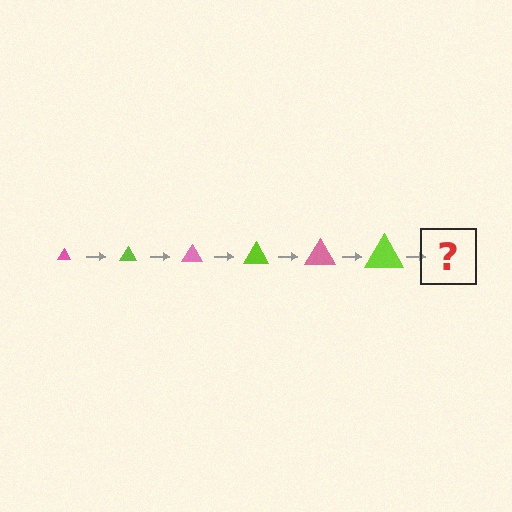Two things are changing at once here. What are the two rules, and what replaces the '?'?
The two rules are that the triangle grows larger each step and the color cycles through pink and lime. The '?' should be a pink triangle, larger than the previous one.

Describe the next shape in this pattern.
It should be a pink triangle, larger than the previous one.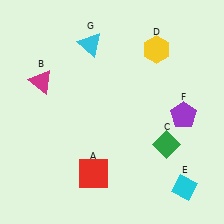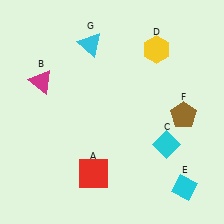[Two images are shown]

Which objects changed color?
C changed from green to cyan. F changed from purple to brown.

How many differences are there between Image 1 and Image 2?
There are 2 differences between the two images.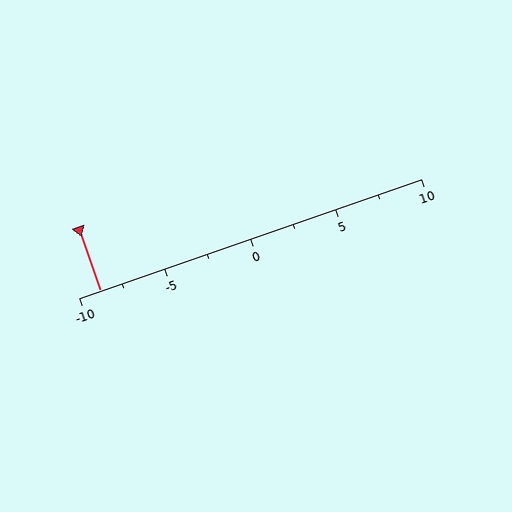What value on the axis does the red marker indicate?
The marker indicates approximately -8.8.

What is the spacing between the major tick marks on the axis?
The major ticks are spaced 5 apart.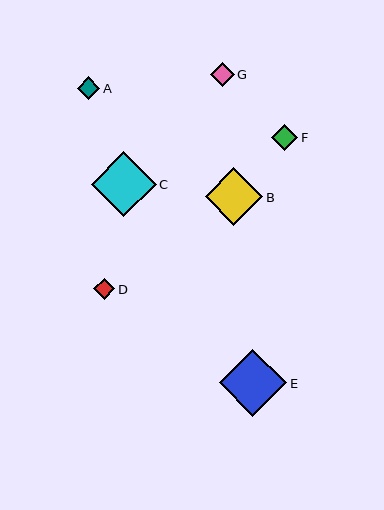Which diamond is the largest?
Diamond E is the largest with a size of approximately 67 pixels.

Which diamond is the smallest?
Diamond D is the smallest with a size of approximately 21 pixels.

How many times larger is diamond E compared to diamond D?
Diamond E is approximately 3.2 times the size of diamond D.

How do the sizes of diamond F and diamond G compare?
Diamond F and diamond G are approximately the same size.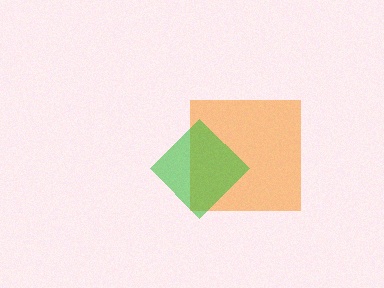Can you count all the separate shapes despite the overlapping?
Yes, there are 2 separate shapes.